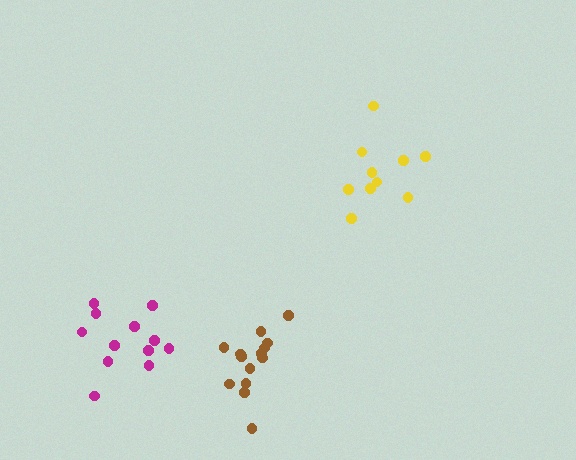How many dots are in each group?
Group 1: 12 dots, Group 2: 14 dots, Group 3: 10 dots (36 total).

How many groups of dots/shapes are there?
There are 3 groups.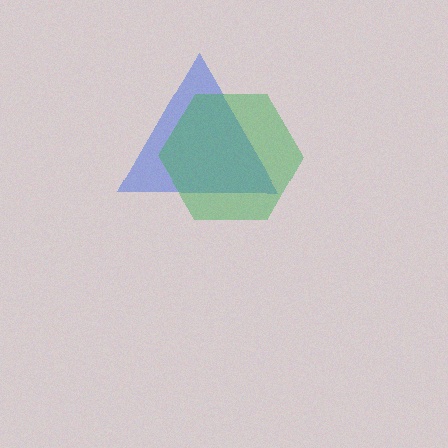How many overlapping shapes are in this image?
There are 2 overlapping shapes in the image.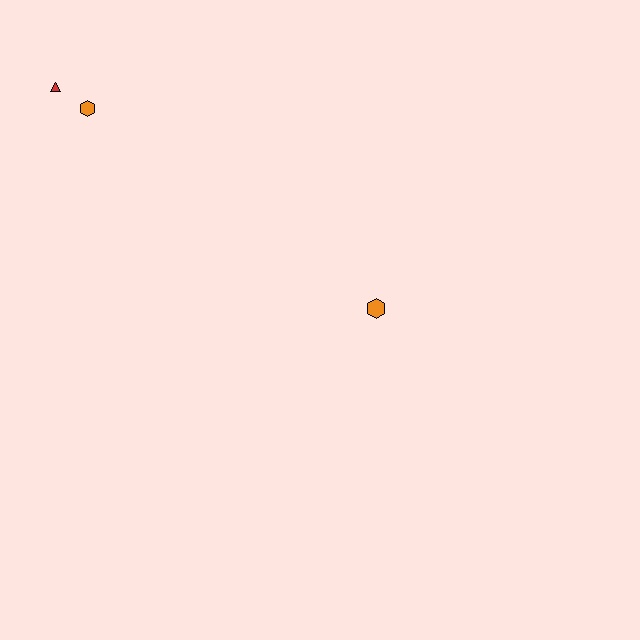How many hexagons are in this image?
There are 2 hexagons.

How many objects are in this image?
There are 3 objects.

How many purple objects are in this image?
There are no purple objects.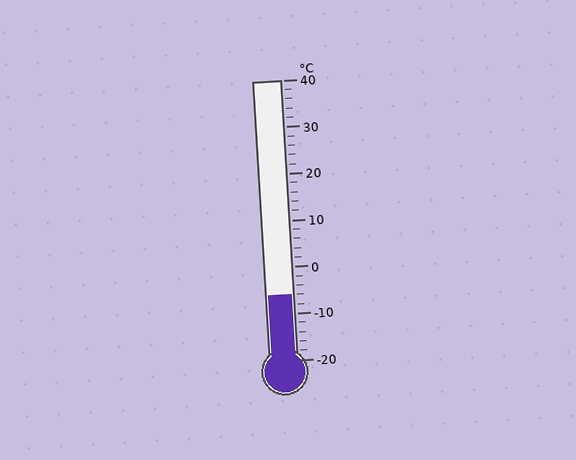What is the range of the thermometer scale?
The thermometer scale ranges from -20°C to 40°C.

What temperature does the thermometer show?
The thermometer shows approximately -6°C.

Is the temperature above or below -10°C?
The temperature is above -10°C.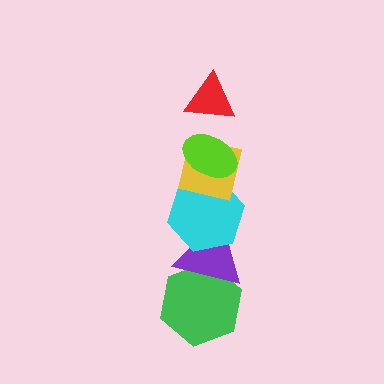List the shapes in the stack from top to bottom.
From top to bottom: the red triangle, the lime ellipse, the yellow square, the cyan hexagon, the purple triangle, the green hexagon.